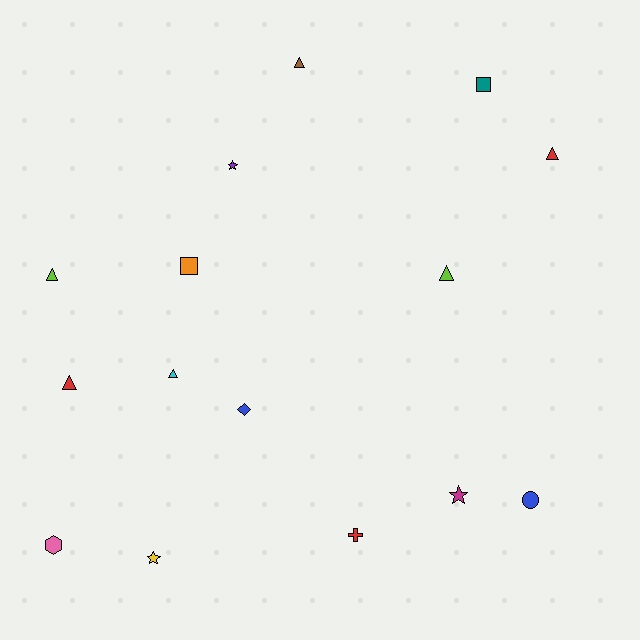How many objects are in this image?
There are 15 objects.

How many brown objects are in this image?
There is 1 brown object.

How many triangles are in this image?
There are 6 triangles.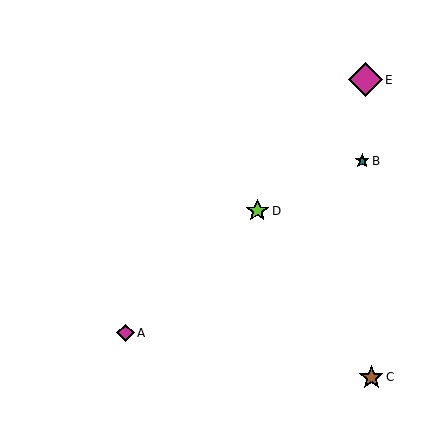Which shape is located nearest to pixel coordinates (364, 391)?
The brown star (labeled C) at (371, 377) is nearest to that location.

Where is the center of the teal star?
The center of the teal star is at (362, 161).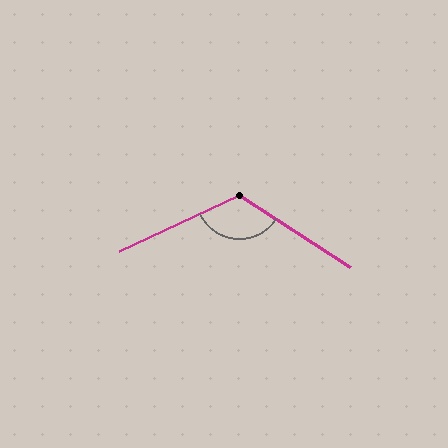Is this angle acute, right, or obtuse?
It is obtuse.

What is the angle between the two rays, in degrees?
Approximately 122 degrees.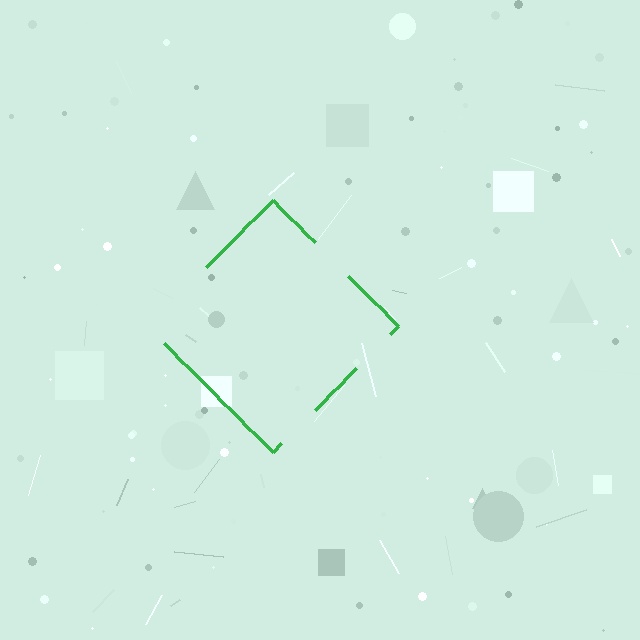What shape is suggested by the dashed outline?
The dashed outline suggests a diamond.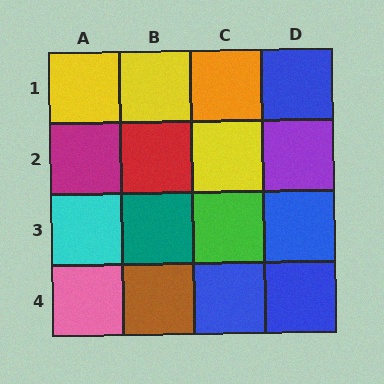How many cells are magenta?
1 cell is magenta.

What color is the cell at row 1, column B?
Yellow.